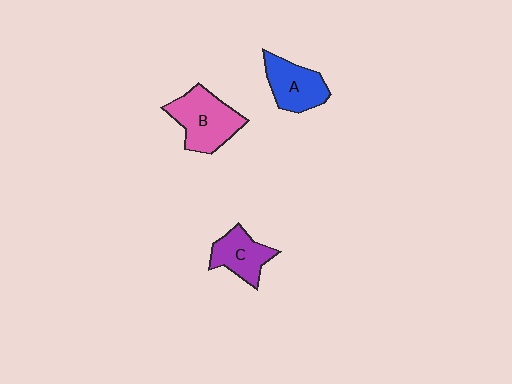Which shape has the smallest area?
Shape C (purple).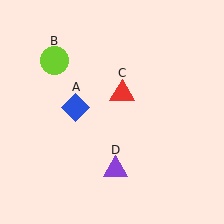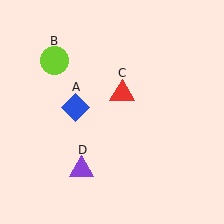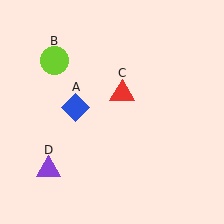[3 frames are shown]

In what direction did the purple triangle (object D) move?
The purple triangle (object D) moved left.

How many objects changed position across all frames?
1 object changed position: purple triangle (object D).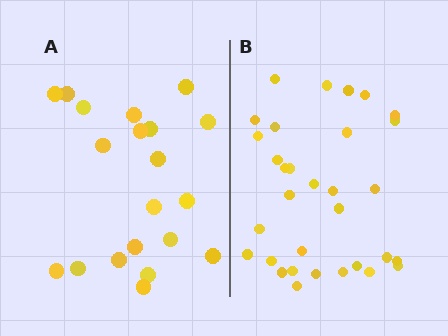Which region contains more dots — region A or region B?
Region B (the right region) has more dots.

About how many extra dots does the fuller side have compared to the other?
Region B has roughly 12 or so more dots than region A.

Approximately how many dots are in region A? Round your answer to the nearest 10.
About 20 dots.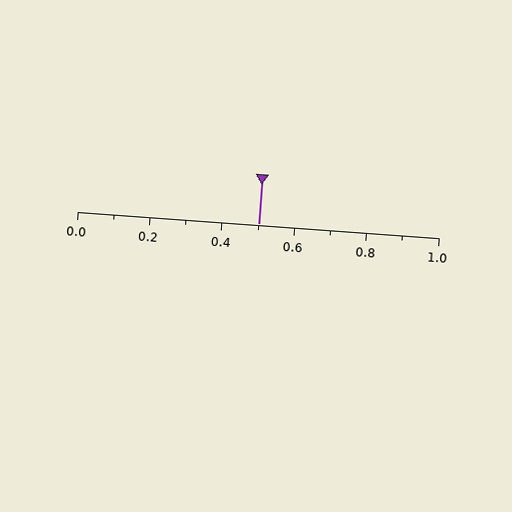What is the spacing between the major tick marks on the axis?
The major ticks are spaced 0.2 apart.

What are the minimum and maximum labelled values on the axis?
The axis runs from 0.0 to 1.0.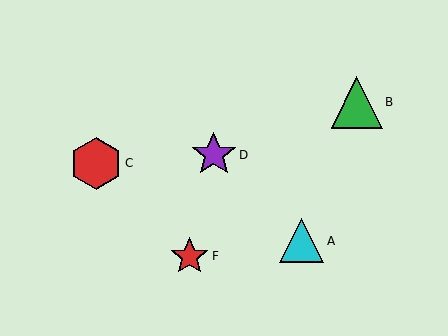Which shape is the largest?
The red hexagon (labeled C) is the largest.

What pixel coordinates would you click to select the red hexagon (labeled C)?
Click at (96, 163) to select the red hexagon C.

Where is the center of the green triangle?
The center of the green triangle is at (357, 102).